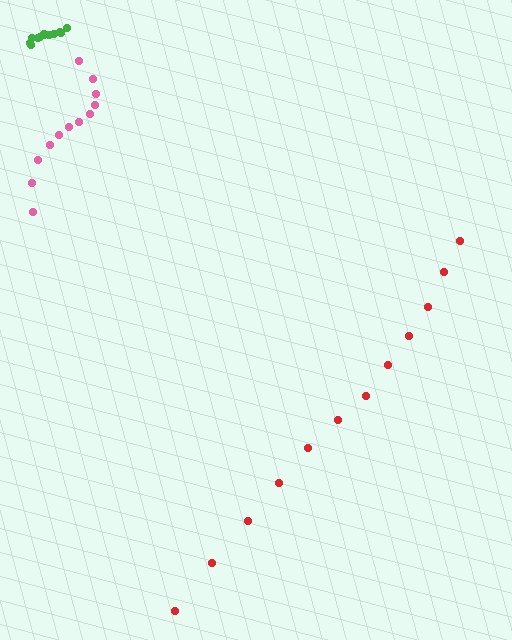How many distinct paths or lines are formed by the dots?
There are 3 distinct paths.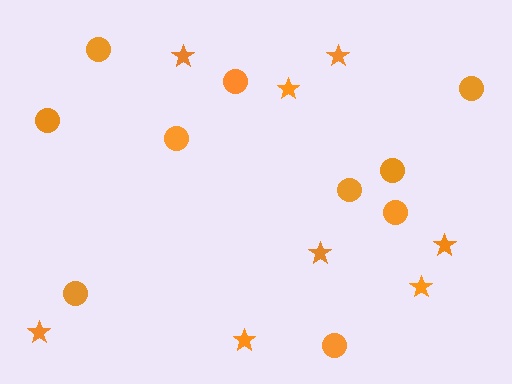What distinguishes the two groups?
There are 2 groups: one group of circles (10) and one group of stars (8).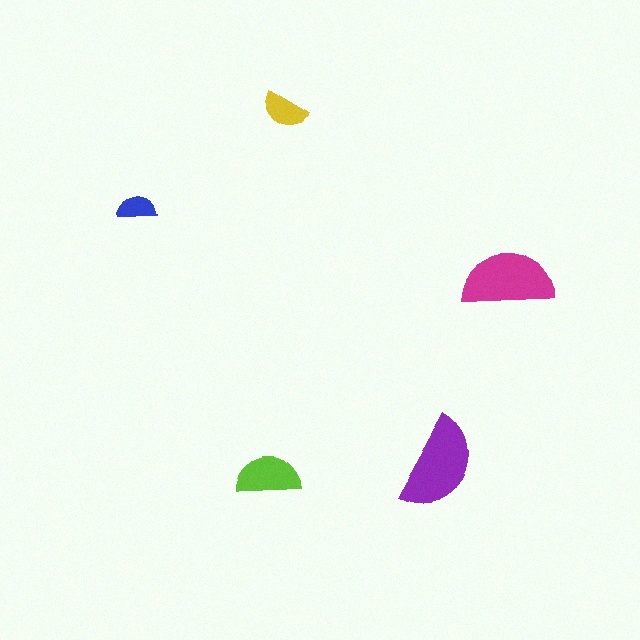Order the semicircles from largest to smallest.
the purple one, the magenta one, the lime one, the yellow one, the blue one.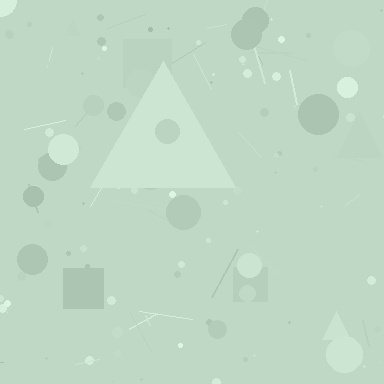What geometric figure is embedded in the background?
A triangle is embedded in the background.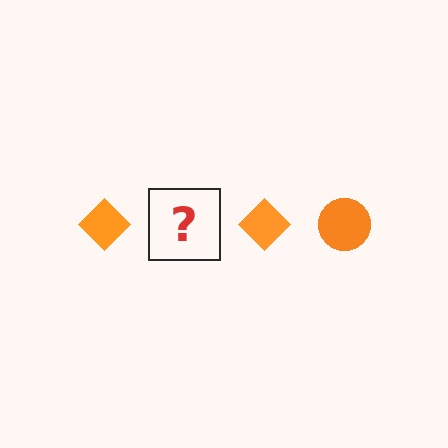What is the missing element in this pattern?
The missing element is an orange circle.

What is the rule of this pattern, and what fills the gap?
The rule is that the pattern cycles through diamond, circle shapes in orange. The gap should be filled with an orange circle.